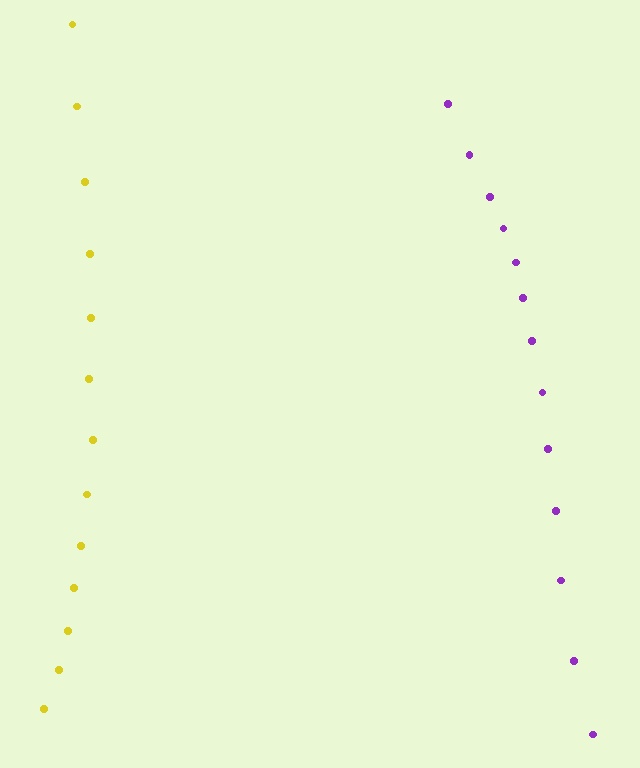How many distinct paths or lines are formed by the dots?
There are 2 distinct paths.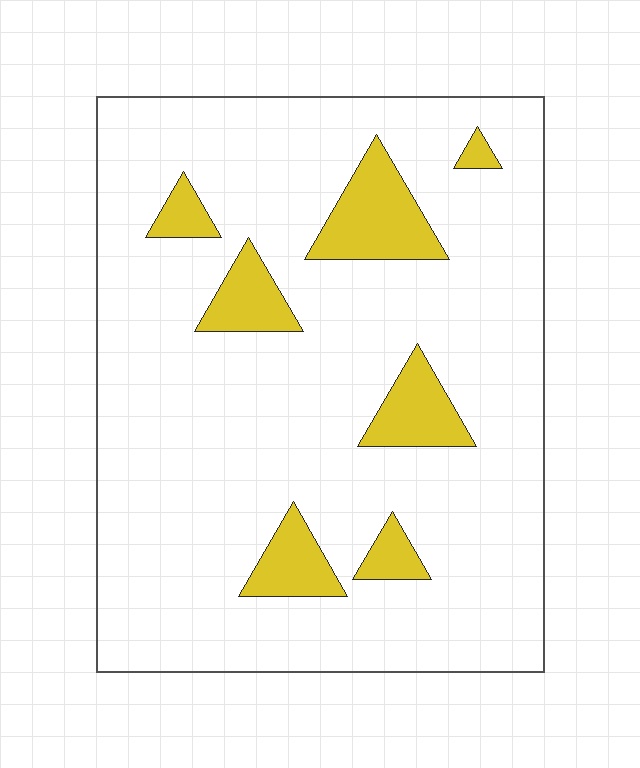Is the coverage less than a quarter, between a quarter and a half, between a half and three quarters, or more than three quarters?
Less than a quarter.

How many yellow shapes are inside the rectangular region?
7.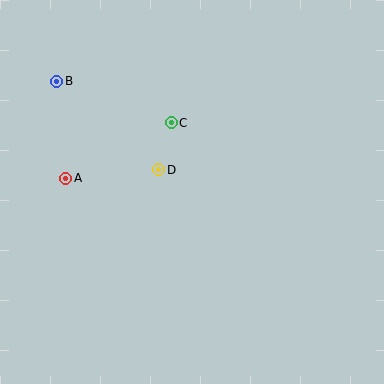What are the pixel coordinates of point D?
Point D is at (159, 170).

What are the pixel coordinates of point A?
Point A is at (66, 179).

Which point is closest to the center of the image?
Point D at (159, 170) is closest to the center.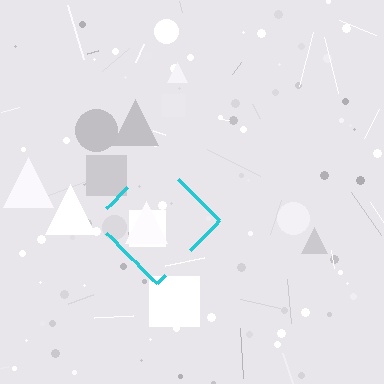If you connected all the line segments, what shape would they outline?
They would outline a diamond.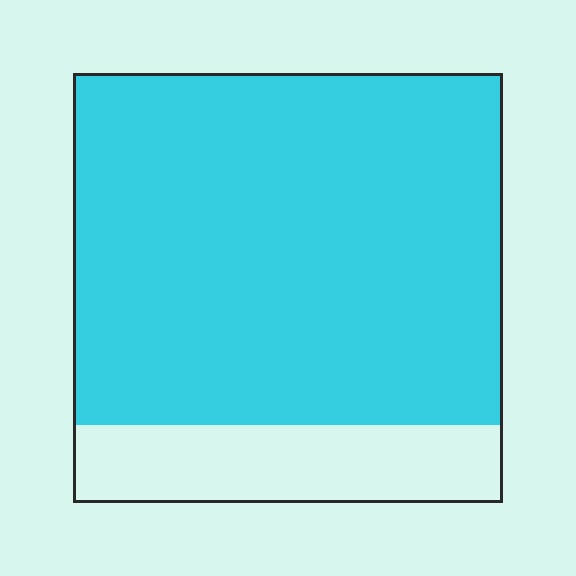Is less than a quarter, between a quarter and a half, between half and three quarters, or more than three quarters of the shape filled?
More than three quarters.